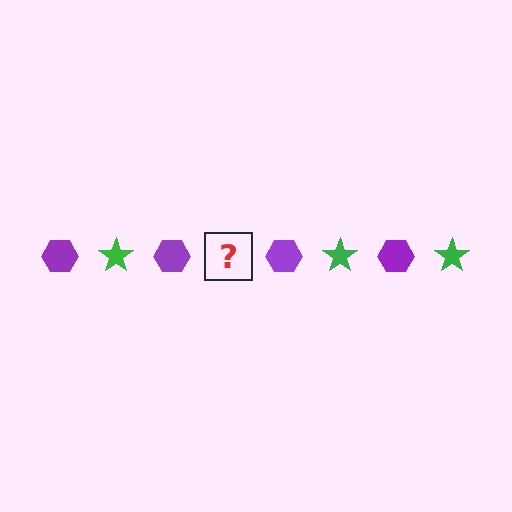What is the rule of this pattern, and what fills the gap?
The rule is that the pattern alternates between purple hexagon and green star. The gap should be filled with a green star.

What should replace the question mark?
The question mark should be replaced with a green star.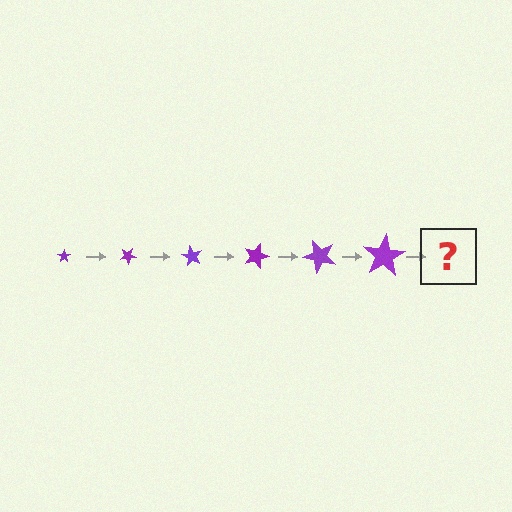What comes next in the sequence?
The next element should be a star, larger than the previous one and rotated 180 degrees from the start.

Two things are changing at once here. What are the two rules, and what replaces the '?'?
The two rules are that the star grows larger each step and it rotates 30 degrees each step. The '?' should be a star, larger than the previous one and rotated 180 degrees from the start.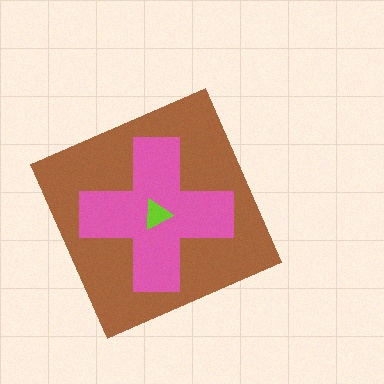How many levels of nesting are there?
3.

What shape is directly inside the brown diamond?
The pink cross.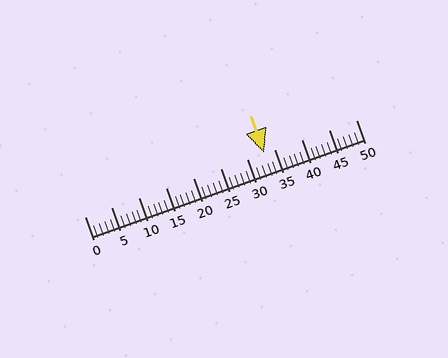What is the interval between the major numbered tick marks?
The major tick marks are spaced 5 units apart.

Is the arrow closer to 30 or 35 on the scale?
The arrow is closer to 35.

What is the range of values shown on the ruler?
The ruler shows values from 0 to 50.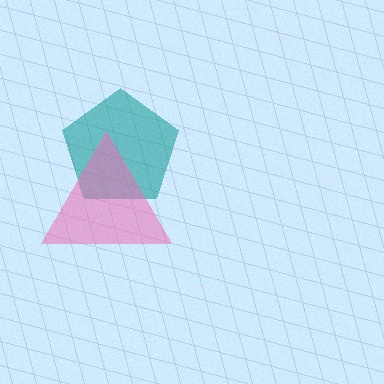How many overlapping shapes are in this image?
There are 2 overlapping shapes in the image.